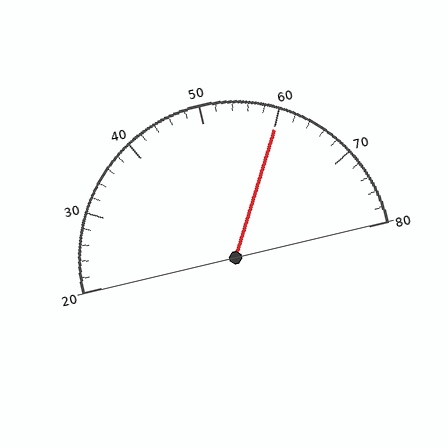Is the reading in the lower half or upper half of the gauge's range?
The reading is in the upper half of the range (20 to 80).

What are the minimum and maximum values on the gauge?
The gauge ranges from 20 to 80.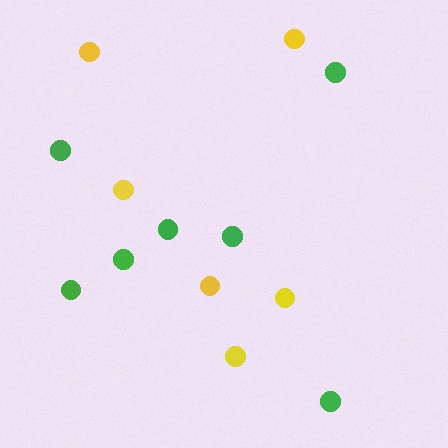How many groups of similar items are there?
There are 2 groups: one group of yellow circles (6) and one group of green circles (7).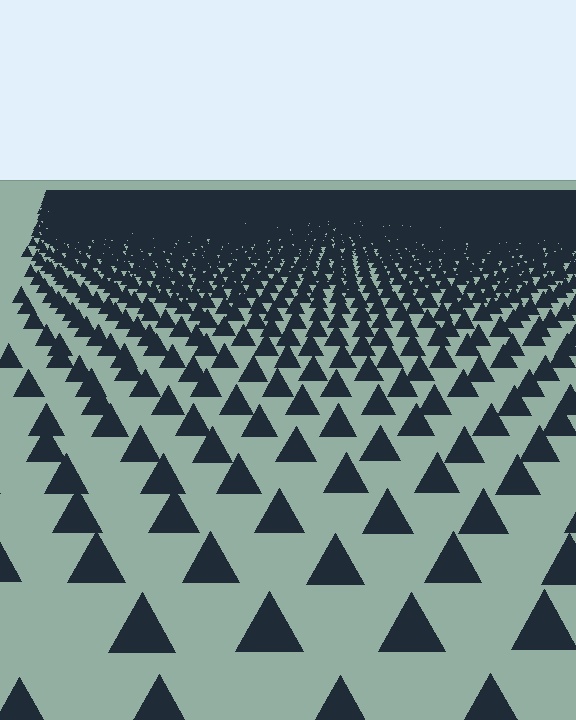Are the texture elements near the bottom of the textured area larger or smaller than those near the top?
Larger. Near the bottom, elements are closer to the viewer and appear at a bigger on-screen size.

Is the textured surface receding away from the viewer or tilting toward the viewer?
The surface is receding away from the viewer. Texture elements get smaller and denser toward the top.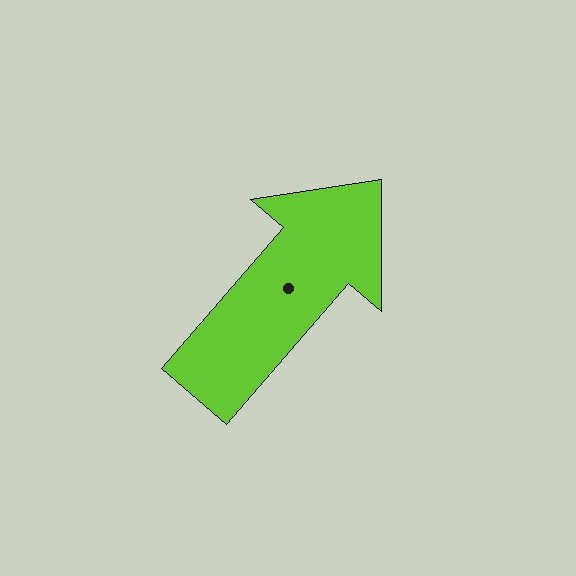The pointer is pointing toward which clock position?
Roughly 1 o'clock.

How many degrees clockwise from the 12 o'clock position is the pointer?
Approximately 41 degrees.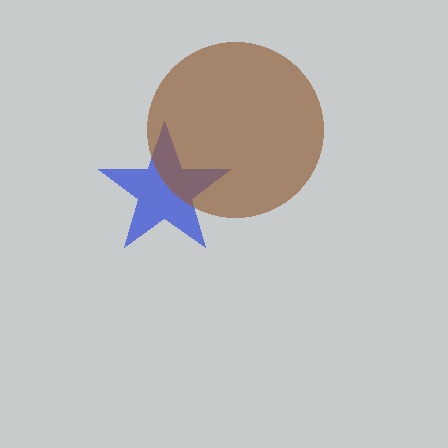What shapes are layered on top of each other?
The layered shapes are: a blue star, a brown circle.